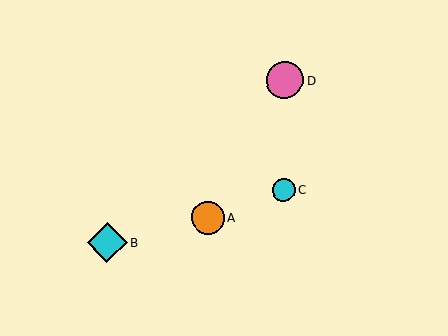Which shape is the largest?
The cyan diamond (labeled B) is the largest.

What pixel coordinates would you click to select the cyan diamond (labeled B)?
Click at (107, 243) to select the cyan diamond B.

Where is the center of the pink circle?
The center of the pink circle is at (285, 80).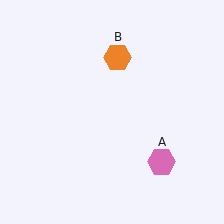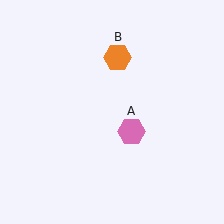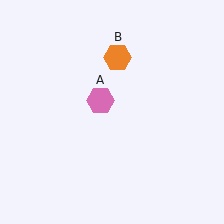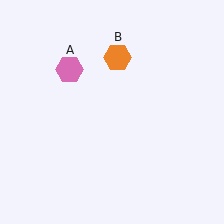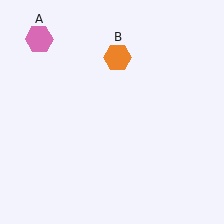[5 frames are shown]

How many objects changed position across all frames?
1 object changed position: pink hexagon (object A).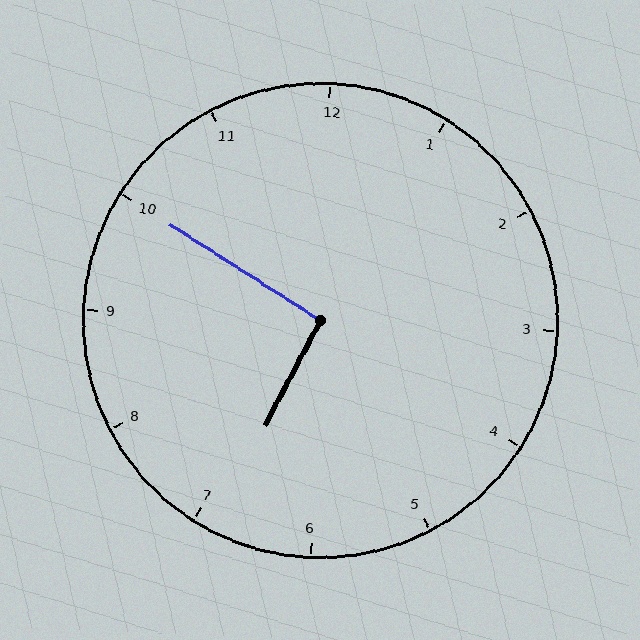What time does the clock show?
6:50.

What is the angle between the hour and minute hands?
Approximately 95 degrees.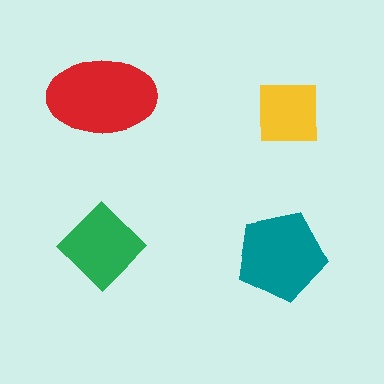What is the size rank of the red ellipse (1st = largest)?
1st.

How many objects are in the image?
There are 4 objects in the image.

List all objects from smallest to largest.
The yellow square, the green diamond, the teal pentagon, the red ellipse.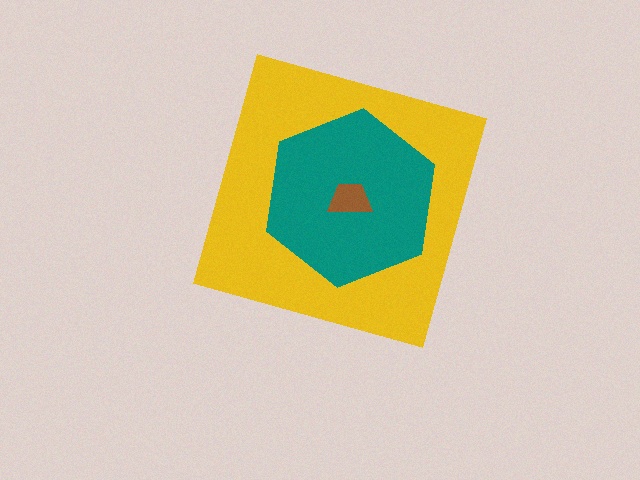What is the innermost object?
The brown trapezoid.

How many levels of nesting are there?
3.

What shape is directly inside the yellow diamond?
The teal hexagon.